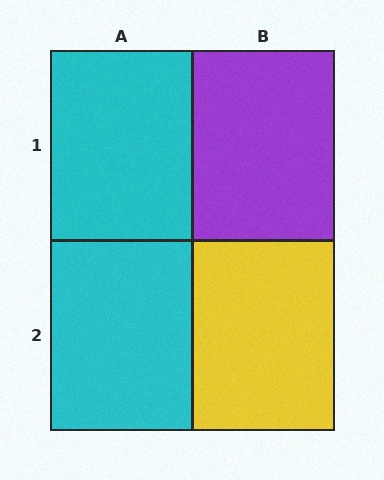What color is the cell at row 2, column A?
Cyan.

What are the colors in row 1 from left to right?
Cyan, purple.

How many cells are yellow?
1 cell is yellow.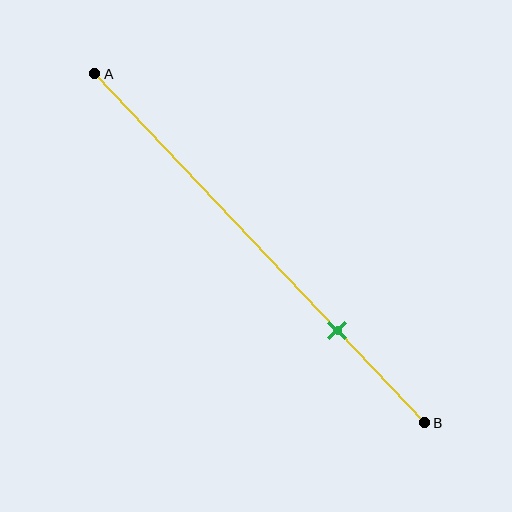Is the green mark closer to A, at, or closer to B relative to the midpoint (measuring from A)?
The green mark is closer to point B than the midpoint of segment AB.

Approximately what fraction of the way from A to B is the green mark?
The green mark is approximately 75% of the way from A to B.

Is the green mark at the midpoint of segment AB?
No, the mark is at about 75% from A, not at the 50% midpoint.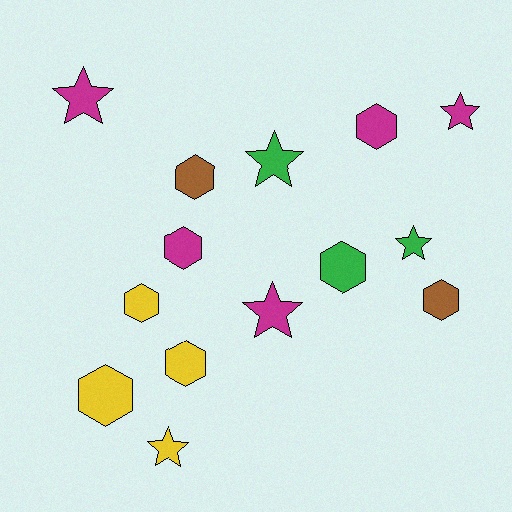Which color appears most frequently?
Magenta, with 5 objects.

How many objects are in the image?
There are 14 objects.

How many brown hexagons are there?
There are 2 brown hexagons.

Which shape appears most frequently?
Hexagon, with 8 objects.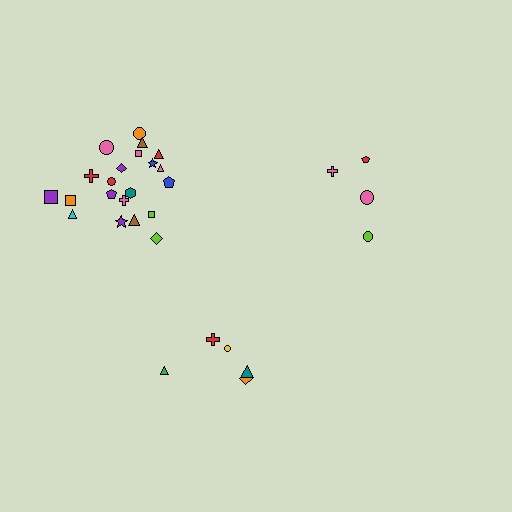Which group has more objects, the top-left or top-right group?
The top-left group.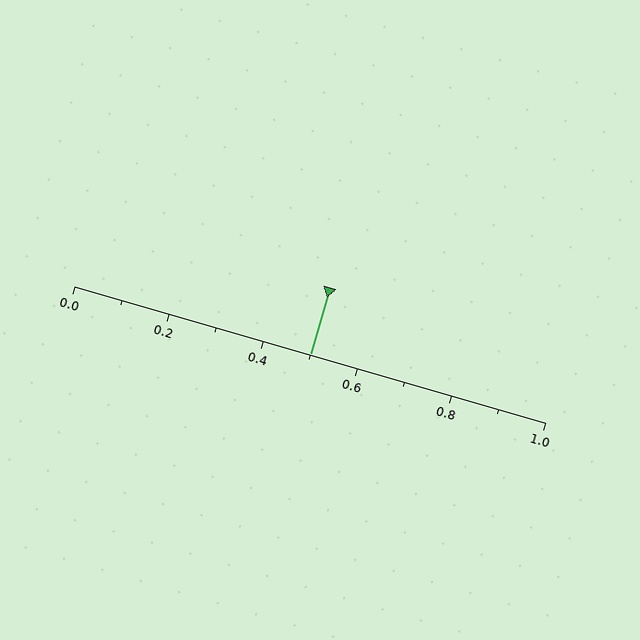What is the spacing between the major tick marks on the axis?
The major ticks are spaced 0.2 apart.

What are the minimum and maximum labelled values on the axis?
The axis runs from 0.0 to 1.0.